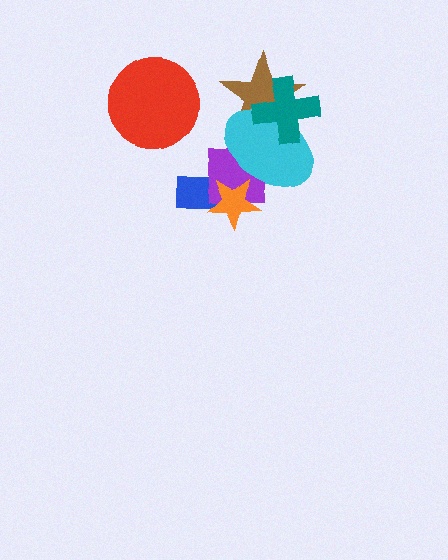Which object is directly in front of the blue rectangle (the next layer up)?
The purple square is directly in front of the blue rectangle.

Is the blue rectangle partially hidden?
Yes, it is partially covered by another shape.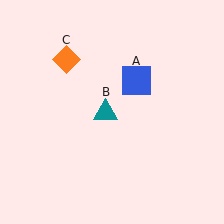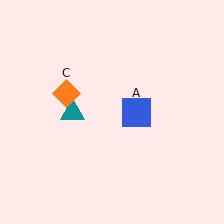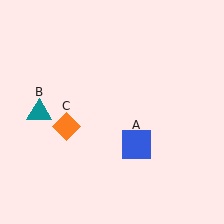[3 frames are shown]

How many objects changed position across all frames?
3 objects changed position: blue square (object A), teal triangle (object B), orange diamond (object C).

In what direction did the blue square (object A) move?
The blue square (object A) moved down.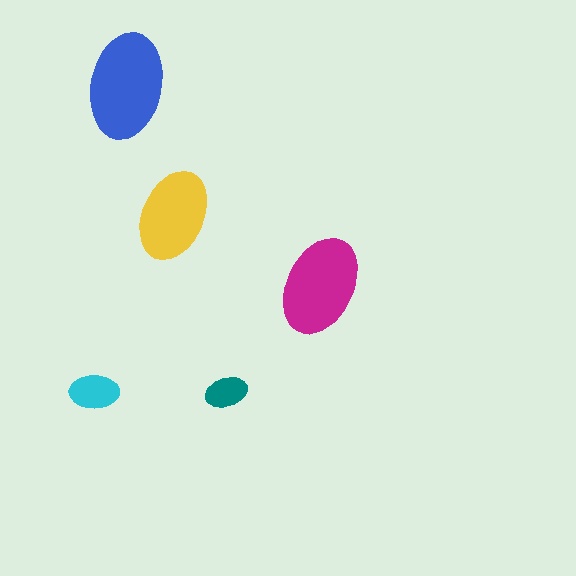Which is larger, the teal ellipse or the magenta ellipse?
The magenta one.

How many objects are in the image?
There are 5 objects in the image.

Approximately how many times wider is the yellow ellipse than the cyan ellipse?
About 2 times wider.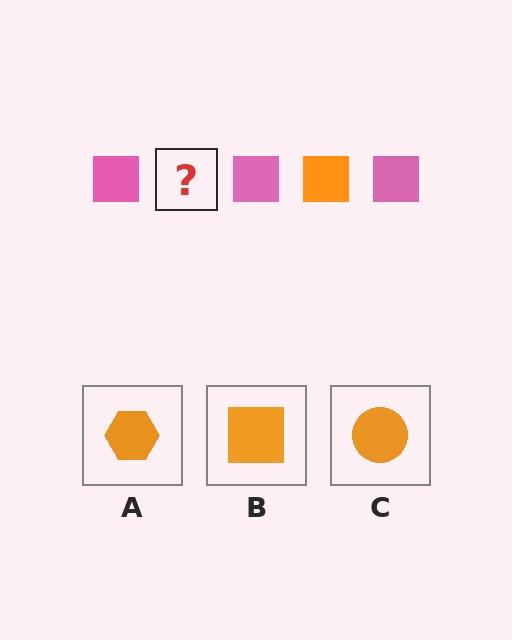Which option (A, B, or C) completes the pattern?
B.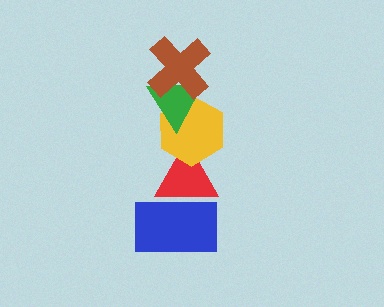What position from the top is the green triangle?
The green triangle is 2nd from the top.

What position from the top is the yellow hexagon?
The yellow hexagon is 3rd from the top.